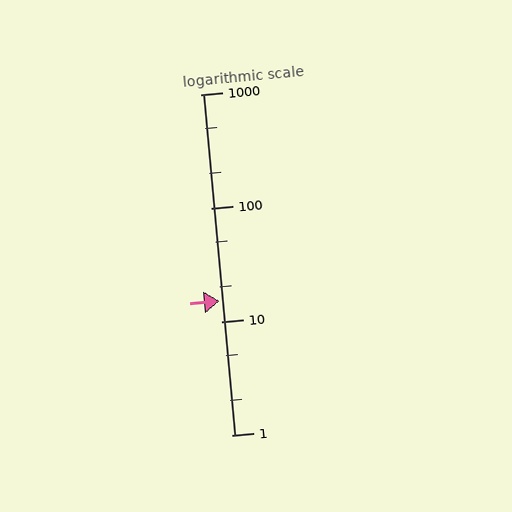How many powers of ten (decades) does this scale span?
The scale spans 3 decades, from 1 to 1000.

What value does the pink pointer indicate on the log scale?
The pointer indicates approximately 15.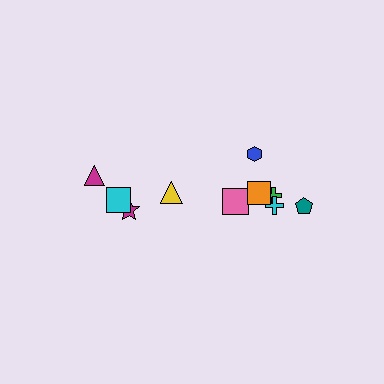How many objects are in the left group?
There are 4 objects.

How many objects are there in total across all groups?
There are 10 objects.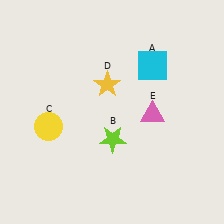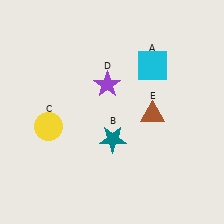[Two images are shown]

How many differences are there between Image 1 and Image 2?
There are 3 differences between the two images.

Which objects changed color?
B changed from lime to teal. D changed from yellow to purple. E changed from pink to brown.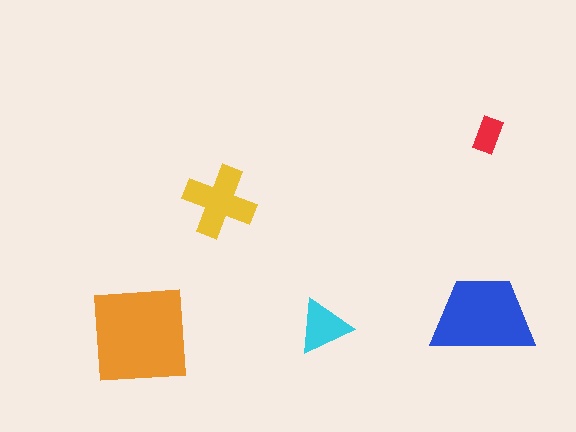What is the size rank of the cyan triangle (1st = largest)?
4th.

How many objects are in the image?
There are 5 objects in the image.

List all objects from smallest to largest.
The red rectangle, the cyan triangle, the yellow cross, the blue trapezoid, the orange square.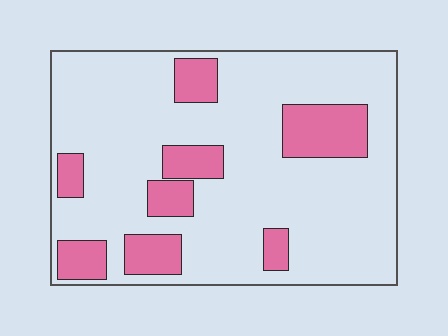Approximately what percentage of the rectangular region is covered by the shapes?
Approximately 20%.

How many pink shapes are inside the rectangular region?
8.